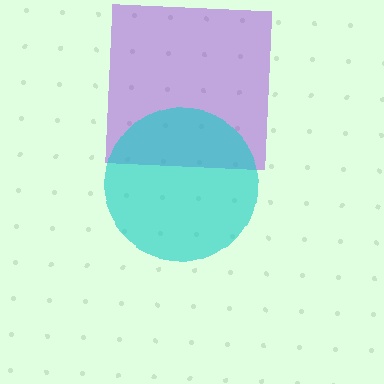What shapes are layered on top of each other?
The layered shapes are: a purple square, a cyan circle.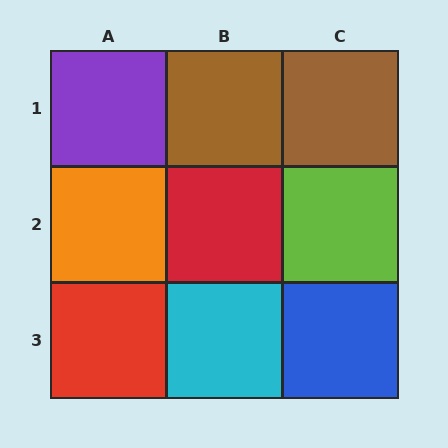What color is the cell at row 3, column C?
Blue.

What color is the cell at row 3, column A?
Red.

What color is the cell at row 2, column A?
Orange.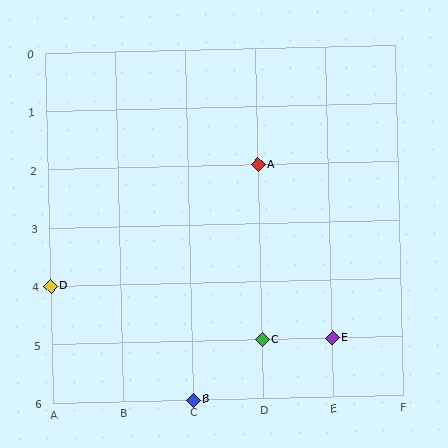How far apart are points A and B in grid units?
Points A and B are 1 column and 4 rows apart (about 4.1 grid units diagonally).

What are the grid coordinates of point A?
Point A is at grid coordinates (D, 2).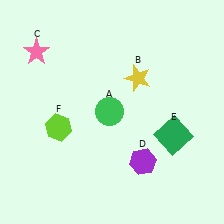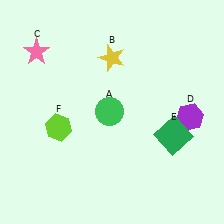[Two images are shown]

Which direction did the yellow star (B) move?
The yellow star (B) moved left.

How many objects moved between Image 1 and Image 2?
2 objects moved between the two images.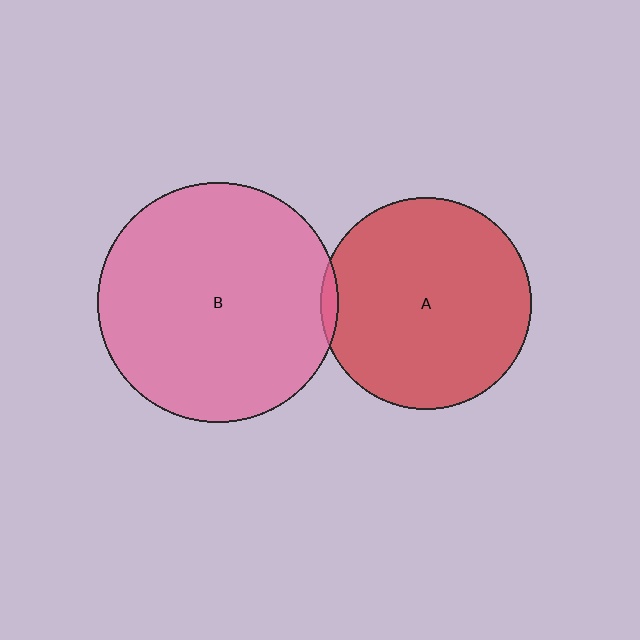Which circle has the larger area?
Circle B (pink).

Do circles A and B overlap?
Yes.